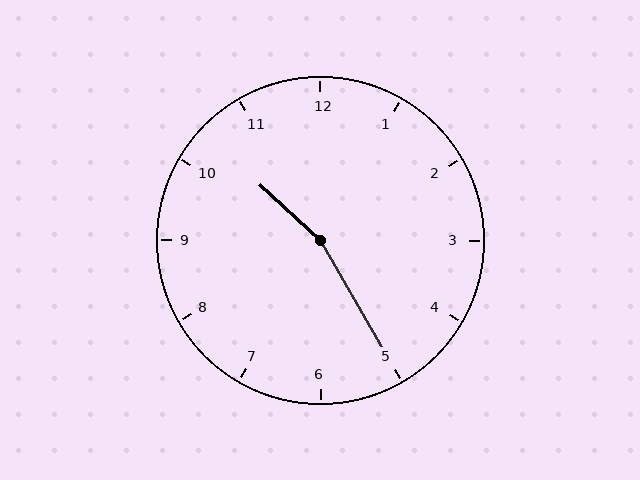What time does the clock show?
10:25.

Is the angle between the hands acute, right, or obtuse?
It is obtuse.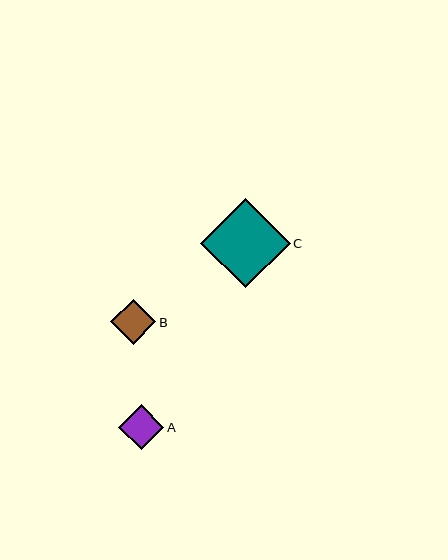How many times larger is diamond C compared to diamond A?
Diamond C is approximately 2.0 times the size of diamond A.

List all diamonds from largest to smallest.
From largest to smallest: C, B, A.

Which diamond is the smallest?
Diamond A is the smallest with a size of approximately 45 pixels.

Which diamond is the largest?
Diamond C is the largest with a size of approximately 90 pixels.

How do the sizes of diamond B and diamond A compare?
Diamond B and diamond A are approximately the same size.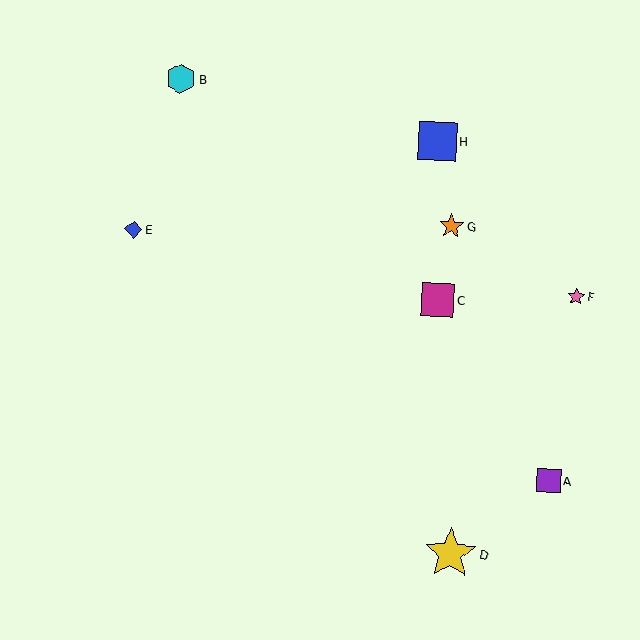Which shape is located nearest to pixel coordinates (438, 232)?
The orange star (labeled G) at (452, 226) is nearest to that location.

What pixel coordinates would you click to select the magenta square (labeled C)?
Click at (438, 299) to select the magenta square C.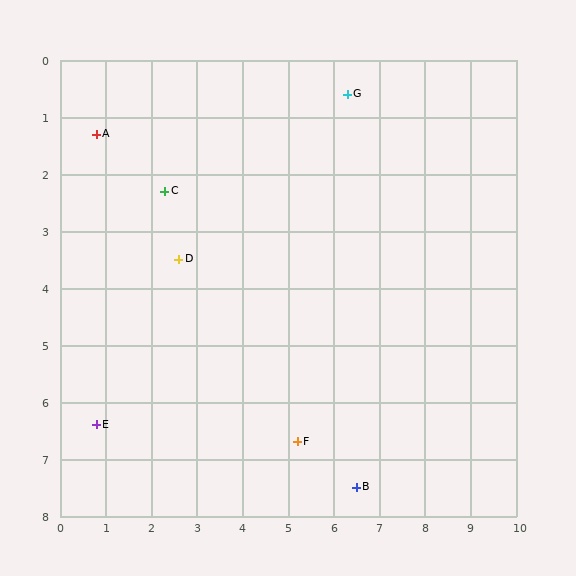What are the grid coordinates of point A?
Point A is at approximately (0.8, 1.3).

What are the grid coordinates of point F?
Point F is at approximately (5.2, 6.7).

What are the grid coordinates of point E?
Point E is at approximately (0.8, 6.4).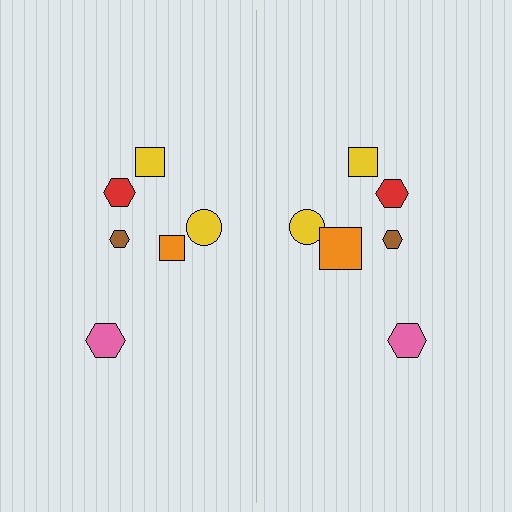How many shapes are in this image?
There are 12 shapes in this image.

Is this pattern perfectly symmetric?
No, the pattern is not perfectly symmetric. The orange square on the right side has a different size than its mirror counterpart.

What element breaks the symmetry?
The orange square on the right side has a different size than its mirror counterpart.